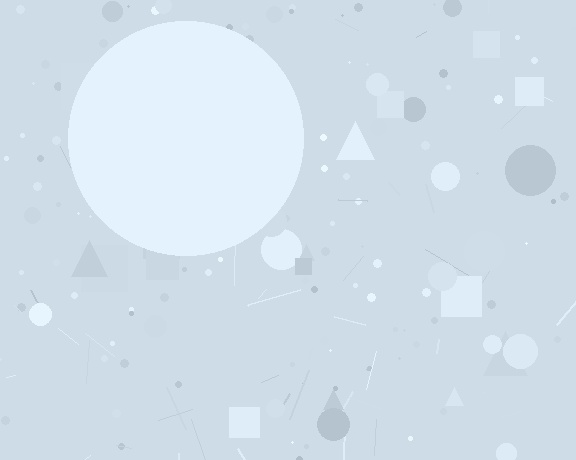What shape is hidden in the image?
A circle is hidden in the image.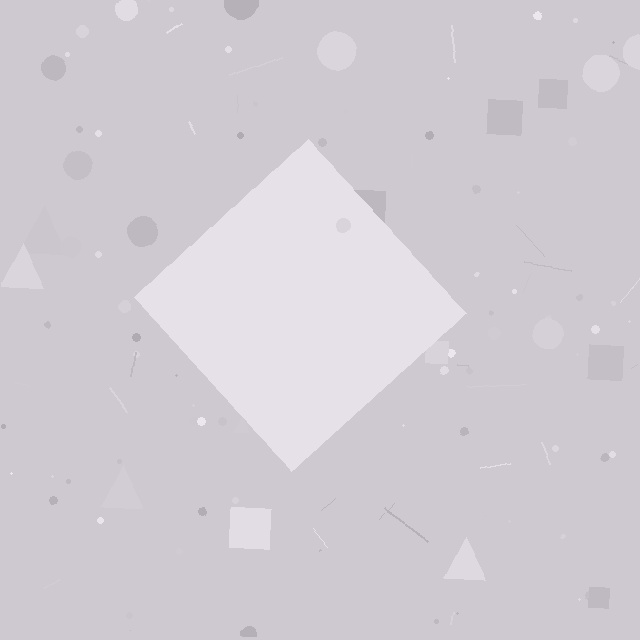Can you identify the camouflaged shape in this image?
The camouflaged shape is a diamond.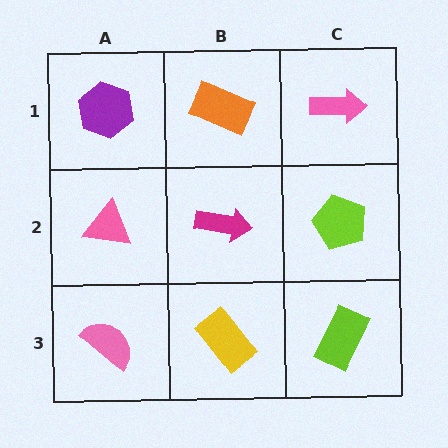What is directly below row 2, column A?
A pink semicircle.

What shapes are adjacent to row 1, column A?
A pink triangle (row 2, column A), an orange rectangle (row 1, column B).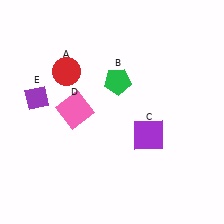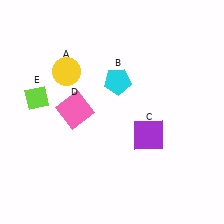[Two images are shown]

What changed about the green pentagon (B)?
In Image 1, B is green. In Image 2, it changed to cyan.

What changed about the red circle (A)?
In Image 1, A is red. In Image 2, it changed to yellow.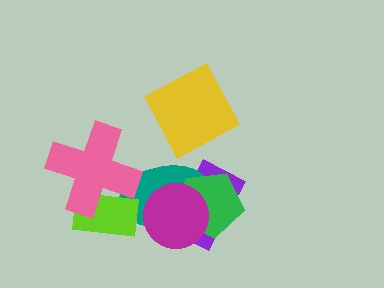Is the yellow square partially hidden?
No, no other shape covers it.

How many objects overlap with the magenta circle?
3 objects overlap with the magenta circle.